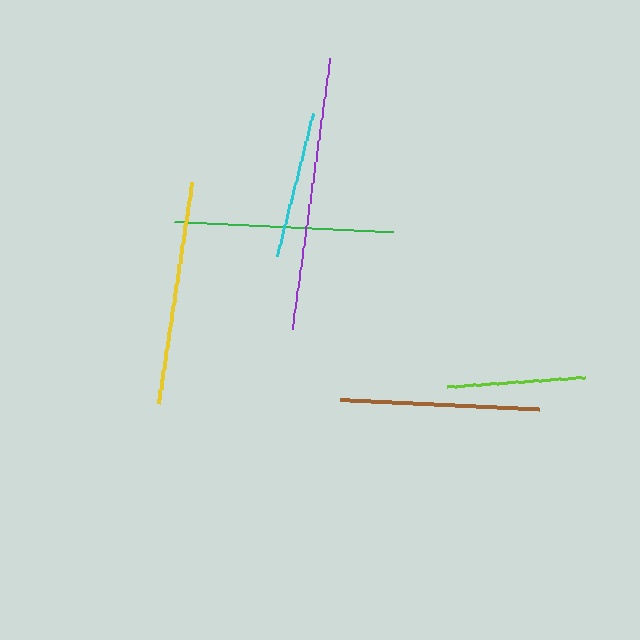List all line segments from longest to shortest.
From longest to shortest: purple, yellow, green, brown, cyan, lime.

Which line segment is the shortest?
The lime line is the shortest at approximately 137 pixels.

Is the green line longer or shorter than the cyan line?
The green line is longer than the cyan line.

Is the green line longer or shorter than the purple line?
The purple line is longer than the green line.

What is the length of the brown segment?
The brown segment is approximately 198 pixels long.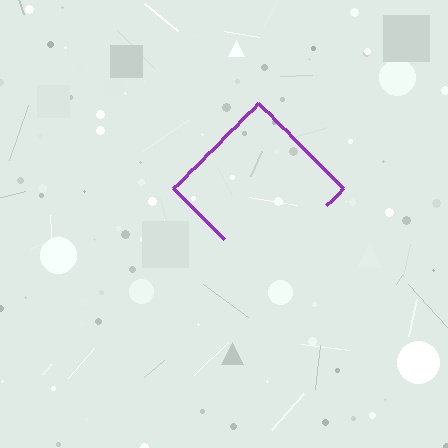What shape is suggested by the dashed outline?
The dashed outline suggests a diamond.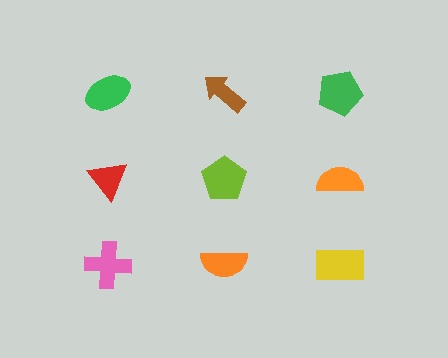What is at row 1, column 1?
A green ellipse.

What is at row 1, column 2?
A brown arrow.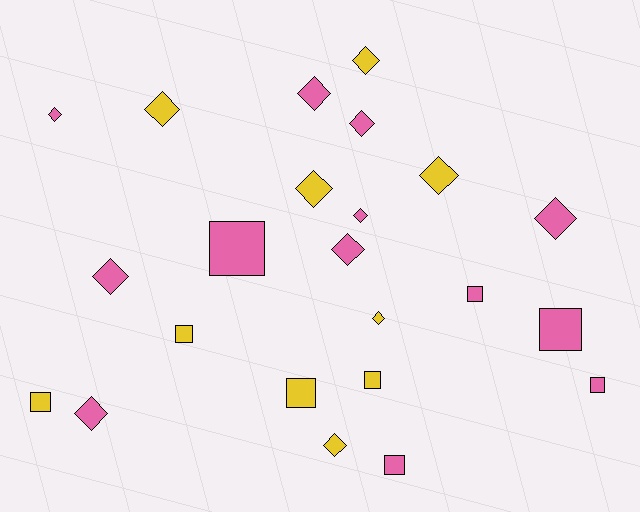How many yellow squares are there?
There are 4 yellow squares.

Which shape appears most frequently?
Diamond, with 14 objects.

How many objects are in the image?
There are 23 objects.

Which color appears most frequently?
Pink, with 13 objects.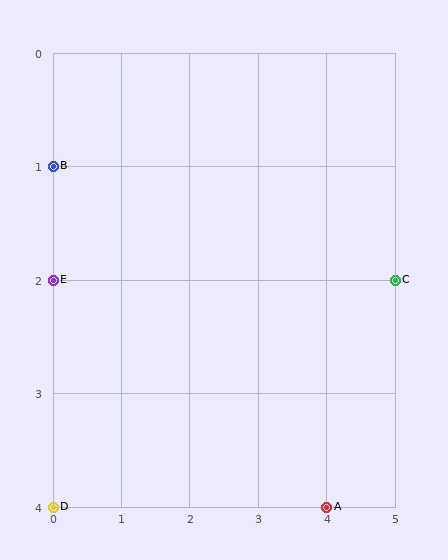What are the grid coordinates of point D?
Point D is at grid coordinates (0, 4).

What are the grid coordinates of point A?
Point A is at grid coordinates (4, 4).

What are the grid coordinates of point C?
Point C is at grid coordinates (5, 2).